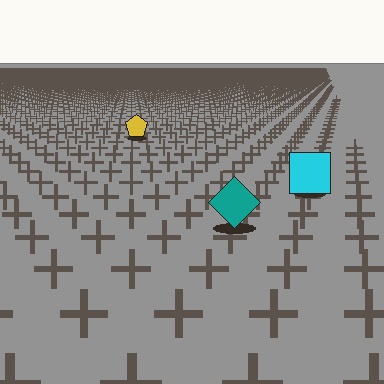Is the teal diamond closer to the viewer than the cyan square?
Yes. The teal diamond is closer — you can tell from the texture gradient: the ground texture is coarser near it.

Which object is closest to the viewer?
The teal diamond is closest. The texture marks near it are larger and more spread out.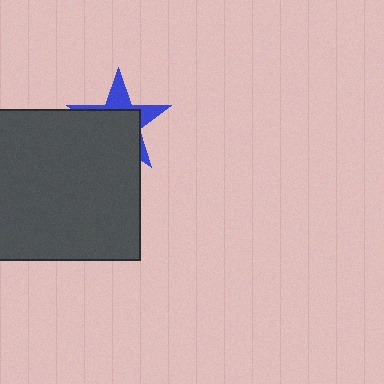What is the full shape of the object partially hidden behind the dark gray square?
The partially hidden object is a blue star.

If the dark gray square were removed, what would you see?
You would see the complete blue star.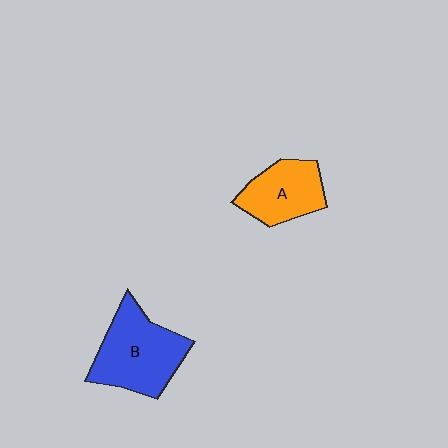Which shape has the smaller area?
Shape A (orange).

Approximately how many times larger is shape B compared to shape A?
Approximately 1.4 times.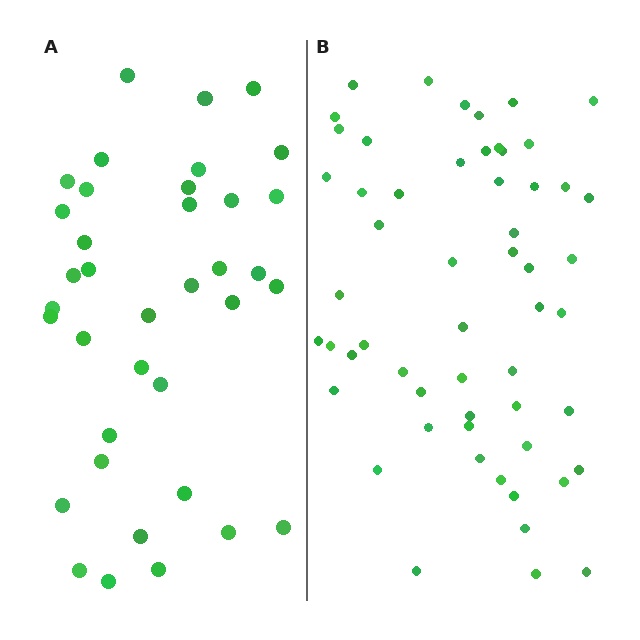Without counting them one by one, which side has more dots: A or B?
Region B (the right region) has more dots.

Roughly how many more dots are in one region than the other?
Region B has approximately 20 more dots than region A.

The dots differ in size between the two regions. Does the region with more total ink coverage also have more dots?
No. Region A has more total ink coverage because its dots are larger, but region B actually contains more individual dots. Total area can be misleading — the number of items is what matters here.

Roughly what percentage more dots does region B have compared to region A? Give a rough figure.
About 50% more.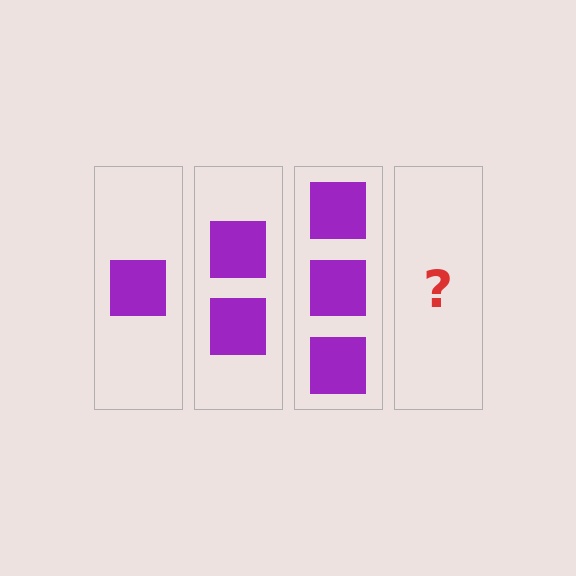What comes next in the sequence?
The next element should be 4 squares.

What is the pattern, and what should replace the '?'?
The pattern is that each step adds one more square. The '?' should be 4 squares.